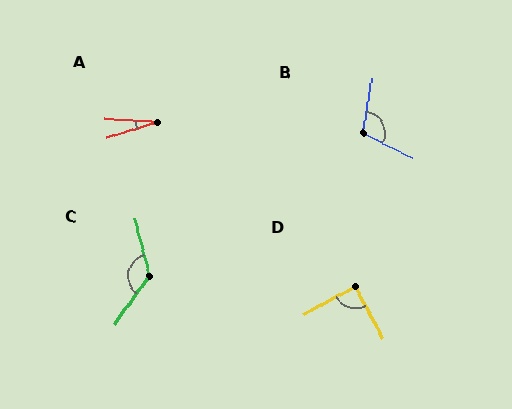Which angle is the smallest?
A, at approximately 20 degrees.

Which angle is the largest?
C, at approximately 130 degrees.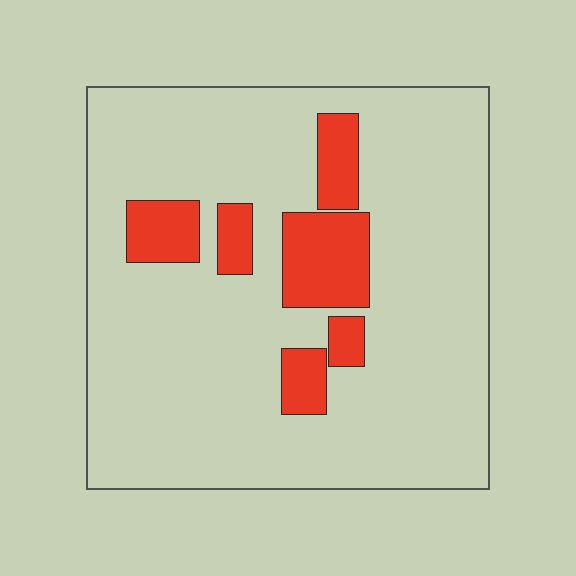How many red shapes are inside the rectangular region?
6.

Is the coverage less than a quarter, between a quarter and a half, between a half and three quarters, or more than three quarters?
Less than a quarter.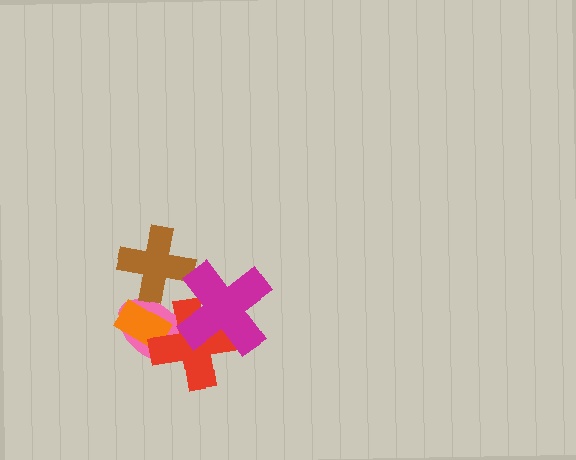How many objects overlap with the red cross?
3 objects overlap with the red cross.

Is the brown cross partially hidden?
No, no other shape covers it.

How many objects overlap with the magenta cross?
2 objects overlap with the magenta cross.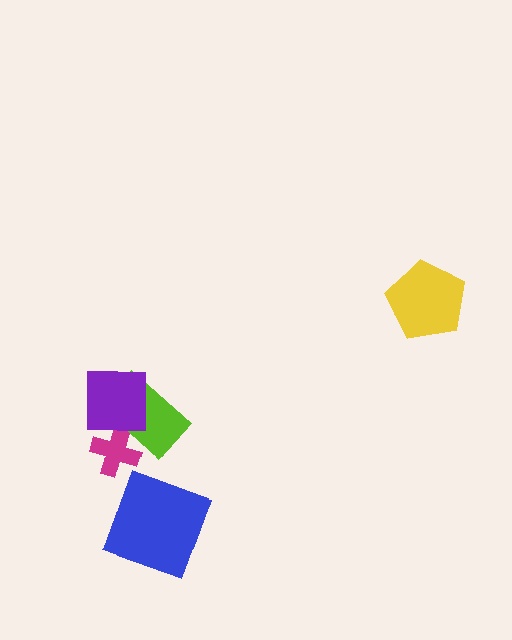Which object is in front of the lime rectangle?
The purple square is in front of the lime rectangle.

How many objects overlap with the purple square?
1 object overlaps with the purple square.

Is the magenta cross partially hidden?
Yes, it is partially covered by another shape.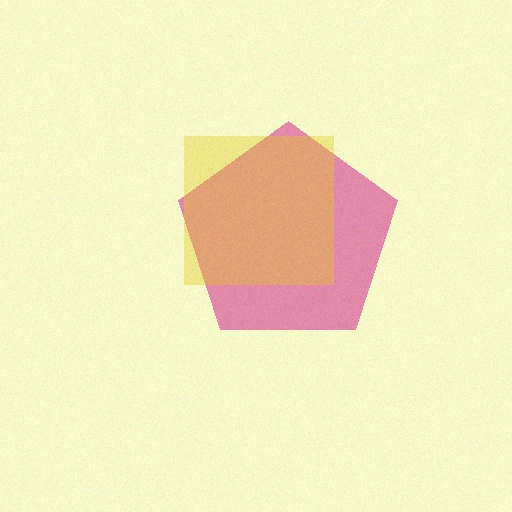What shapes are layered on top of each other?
The layered shapes are: a pink pentagon, a yellow square.